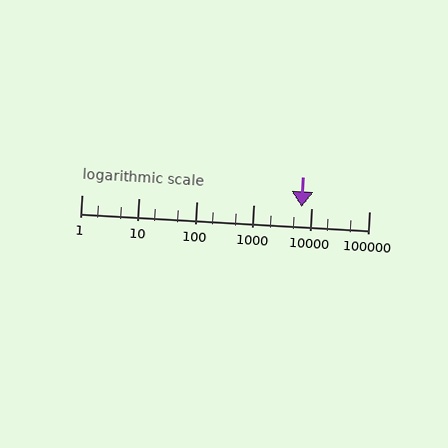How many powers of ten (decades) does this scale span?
The scale spans 5 decades, from 1 to 100000.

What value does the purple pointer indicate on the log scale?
The pointer indicates approximately 6600.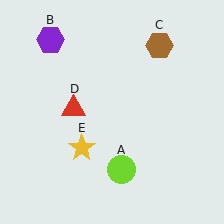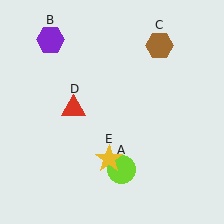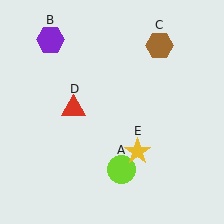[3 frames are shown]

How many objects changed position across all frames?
1 object changed position: yellow star (object E).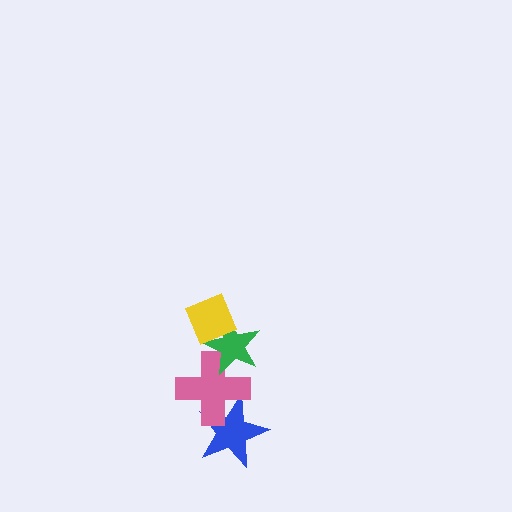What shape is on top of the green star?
The yellow diamond is on top of the green star.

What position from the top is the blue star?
The blue star is 4th from the top.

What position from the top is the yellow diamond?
The yellow diamond is 1st from the top.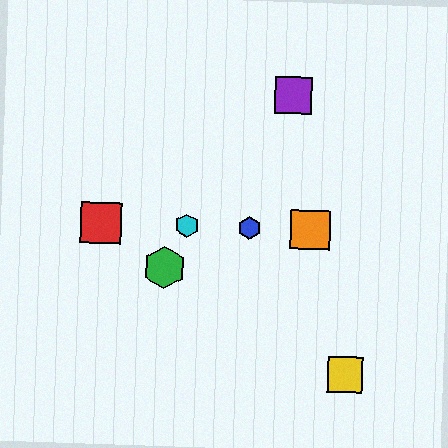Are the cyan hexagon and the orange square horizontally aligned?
Yes, both are at y≈226.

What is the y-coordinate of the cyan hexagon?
The cyan hexagon is at y≈226.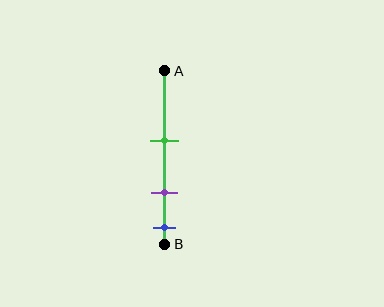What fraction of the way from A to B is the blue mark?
The blue mark is approximately 90% (0.9) of the way from A to B.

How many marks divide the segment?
There are 3 marks dividing the segment.